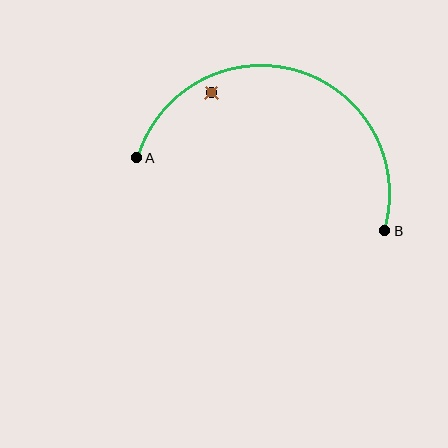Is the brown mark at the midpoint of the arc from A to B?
No — the brown mark does not lie on the arc at all. It sits slightly inside the curve.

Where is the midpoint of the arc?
The arc midpoint is the point on the curve farthest from the straight line joining A and B. It sits above that line.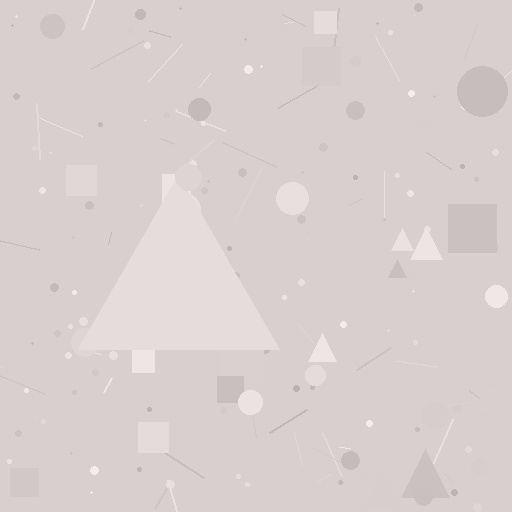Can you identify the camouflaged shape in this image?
The camouflaged shape is a triangle.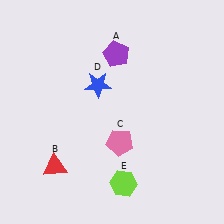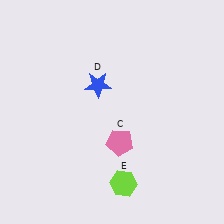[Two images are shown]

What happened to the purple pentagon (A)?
The purple pentagon (A) was removed in Image 2. It was in the top-right area of Image 1.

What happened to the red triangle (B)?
The red triangle (B) was removed in Image 2. It was in the bottom-left area of Image 1.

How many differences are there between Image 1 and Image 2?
There are 2 differences between the two images.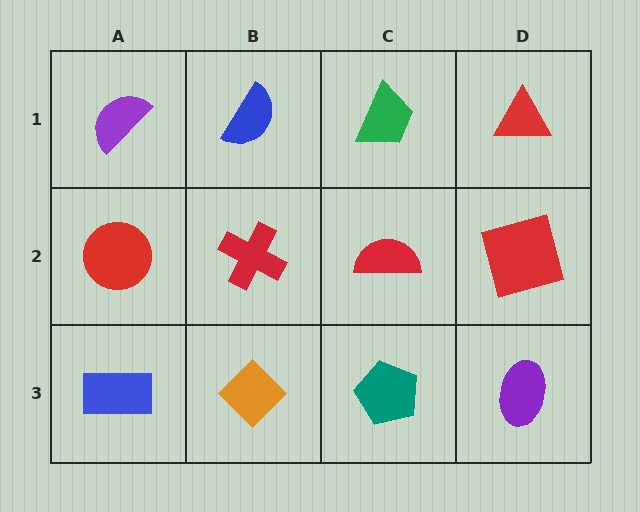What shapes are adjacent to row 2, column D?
A red triangle (row 1, column D), a purple ellipse (row 3, column D), a red semicircle (row 2, column C).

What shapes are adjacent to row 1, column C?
A red semicircle (row 2, column C), a blue semicircle (row 1, column B), a red triangle (row 1, column D).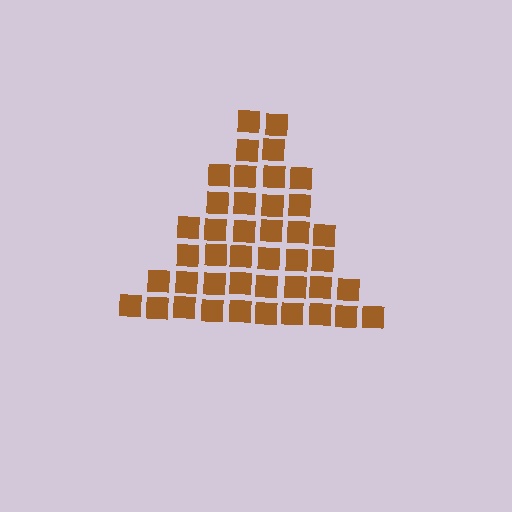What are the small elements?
The small elements are squares.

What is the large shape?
The large shape is a triangle.